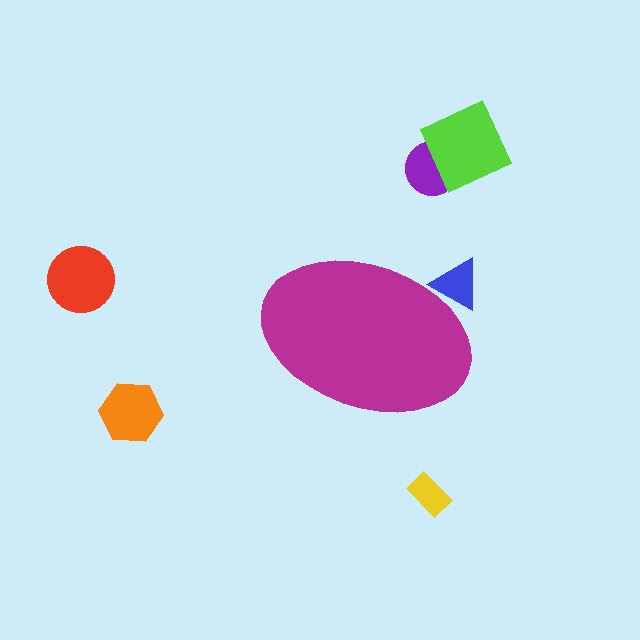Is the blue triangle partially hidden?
Yes, the blue triangle is partially hidden behind the magenta ellipse.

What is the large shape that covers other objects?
A magenta ellipse.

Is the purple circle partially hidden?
No, the purple circle is fully visible.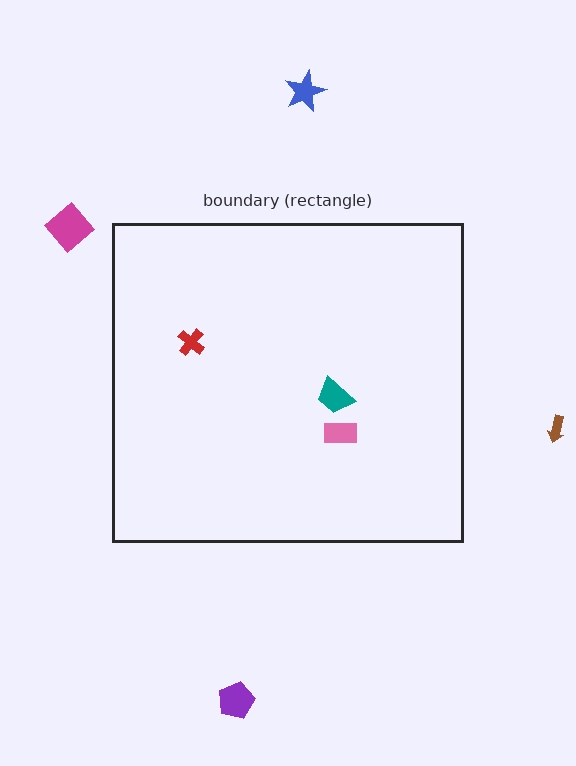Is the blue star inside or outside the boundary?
Outside.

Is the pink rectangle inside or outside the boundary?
Inside.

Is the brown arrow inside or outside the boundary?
Outside.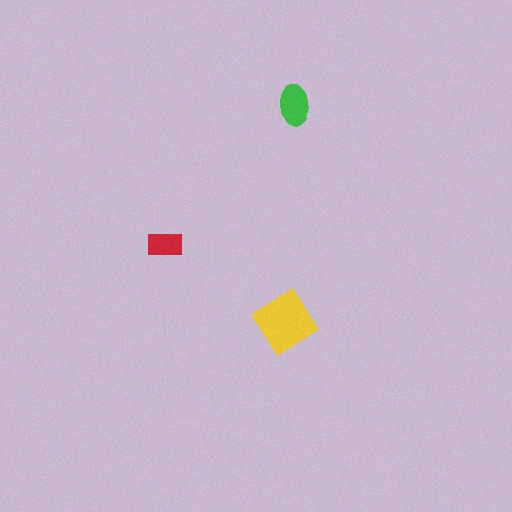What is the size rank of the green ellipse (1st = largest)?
2nd.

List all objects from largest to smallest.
The yellow diamond, the green ellipse, the red rectangle.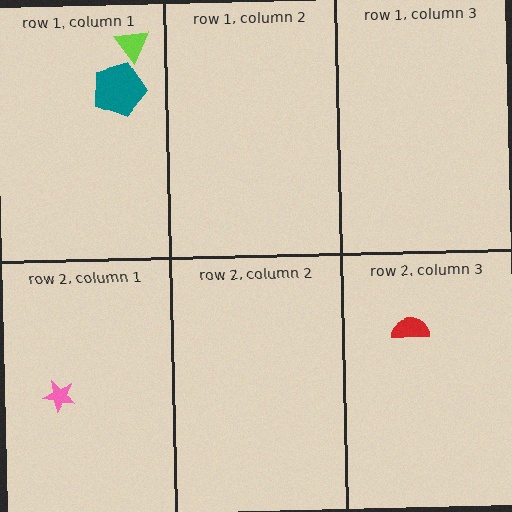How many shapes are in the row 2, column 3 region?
1.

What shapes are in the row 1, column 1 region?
The teal pentagon, the lime triangle.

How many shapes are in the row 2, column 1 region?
1.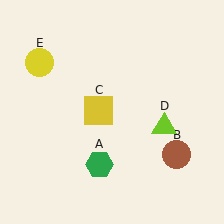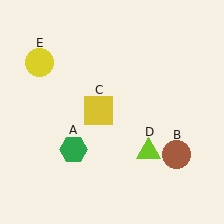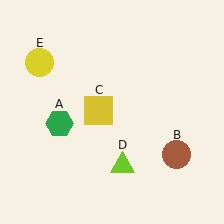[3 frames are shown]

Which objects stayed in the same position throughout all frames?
Brown circle (object B) and yellow square (object C) and yellow circle (object E) remained stationary.